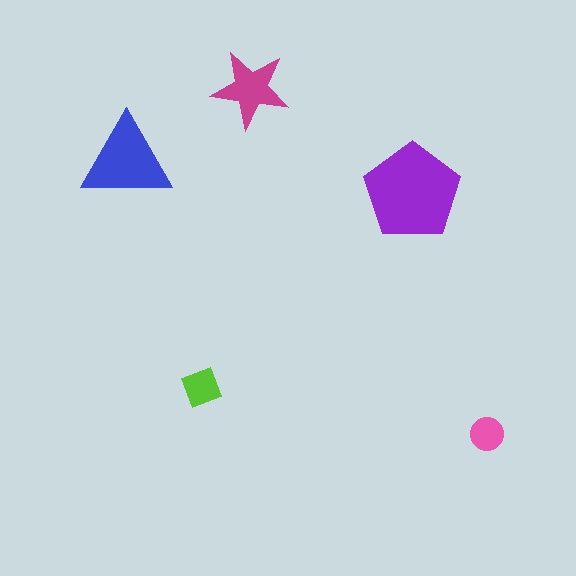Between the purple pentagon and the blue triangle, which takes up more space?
The purple pentagon.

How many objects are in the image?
There are 5 objects in the image.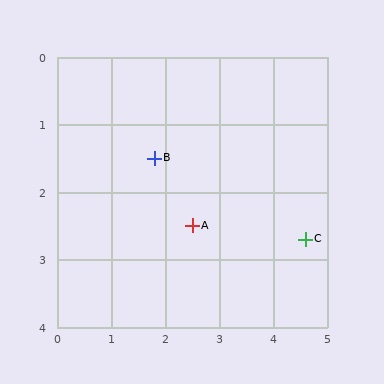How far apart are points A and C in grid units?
Points A and C are about 2.1 grid units apart.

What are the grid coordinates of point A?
Point A is at approximately (2.5, 2.5).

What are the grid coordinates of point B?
Point B is at approximately (1.8, 1.5).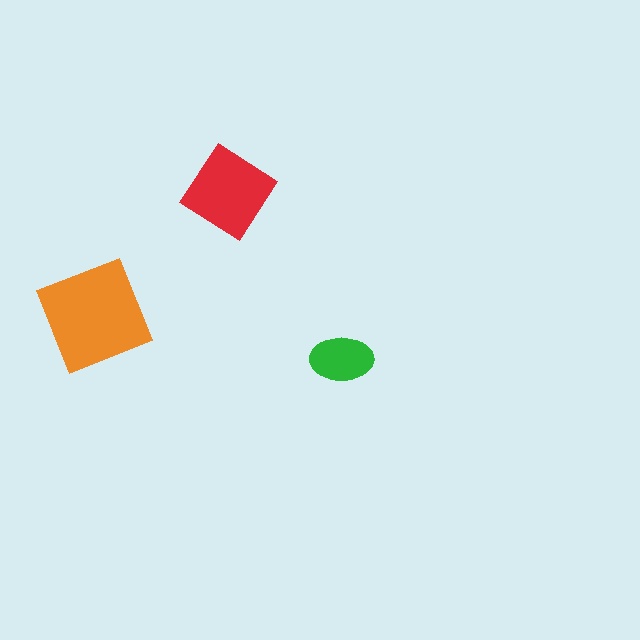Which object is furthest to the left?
The orange square is leftmost.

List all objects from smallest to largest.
The green ellipse, the red diamond, the orange square.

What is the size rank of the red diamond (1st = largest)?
2nd.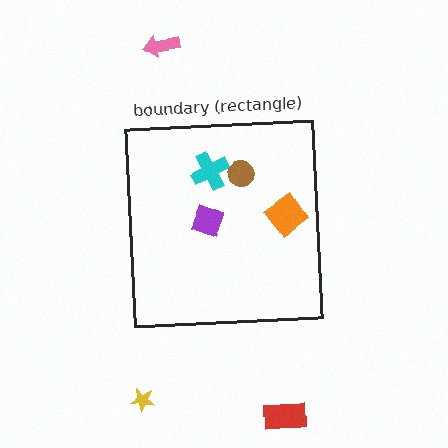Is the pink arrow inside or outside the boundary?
Outside.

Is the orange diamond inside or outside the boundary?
Inside.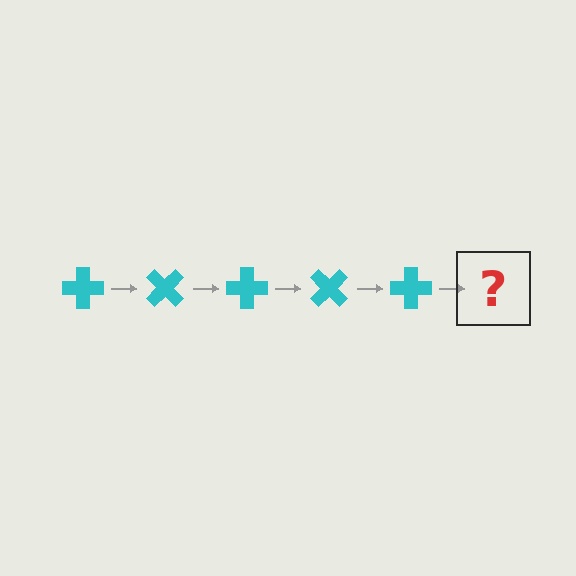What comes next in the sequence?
The next element should be a cyan cross rotated 225 degrees.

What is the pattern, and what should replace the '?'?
The pattern is that the cross rotates 45 degrees each step. The '?' should be a cyan cross rotated 225 degrees.